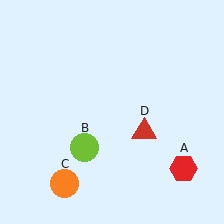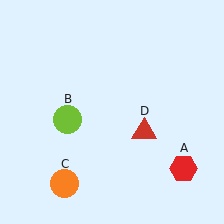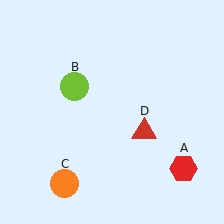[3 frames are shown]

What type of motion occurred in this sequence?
The lime circle (object B) rotated clockwise around the center of the scene.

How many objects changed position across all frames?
1 object changed position: lime circle (object B).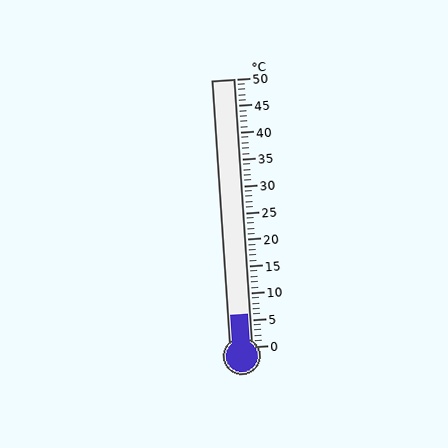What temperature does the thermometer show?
The thermometer shows approximately 6°C.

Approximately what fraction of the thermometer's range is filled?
The thermometer is filled to approximately 10% of its range.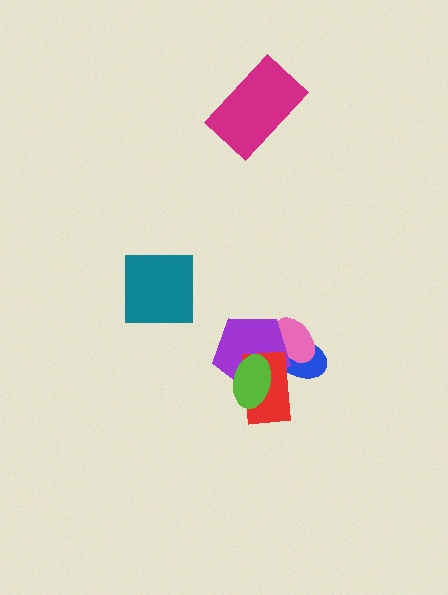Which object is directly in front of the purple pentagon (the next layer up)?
The red rectangle is directly in front of the purple pentagon.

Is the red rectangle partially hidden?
Yes, it is partially covered by another shape.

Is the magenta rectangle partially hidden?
No, no other shape covers it.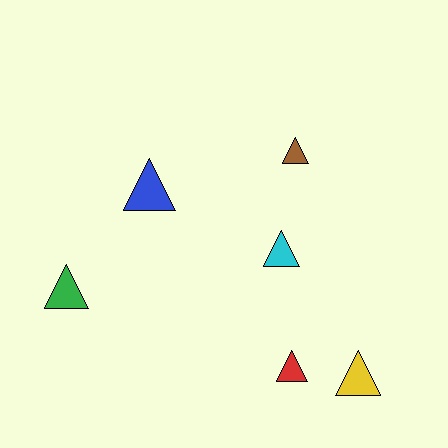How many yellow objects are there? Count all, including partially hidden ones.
There is 1 yellow object.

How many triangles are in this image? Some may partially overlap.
There are 6 triangles.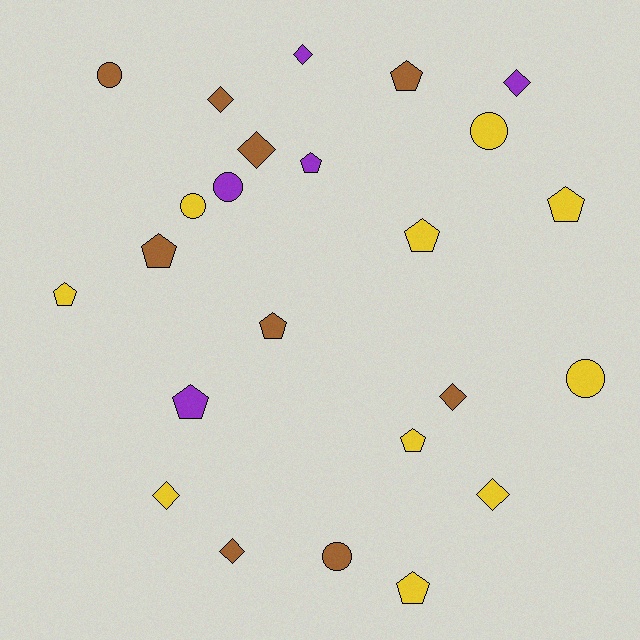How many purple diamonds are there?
There are 2 purple diamonds.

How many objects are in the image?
There are 24 objects.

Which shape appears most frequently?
Pentagon, with 10 objects.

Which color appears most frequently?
Yellow, with 10 objects.